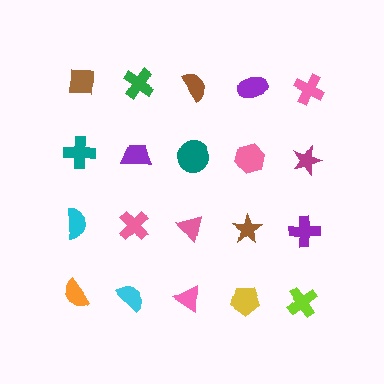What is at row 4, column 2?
A cyan semicircle.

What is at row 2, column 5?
A magenta star.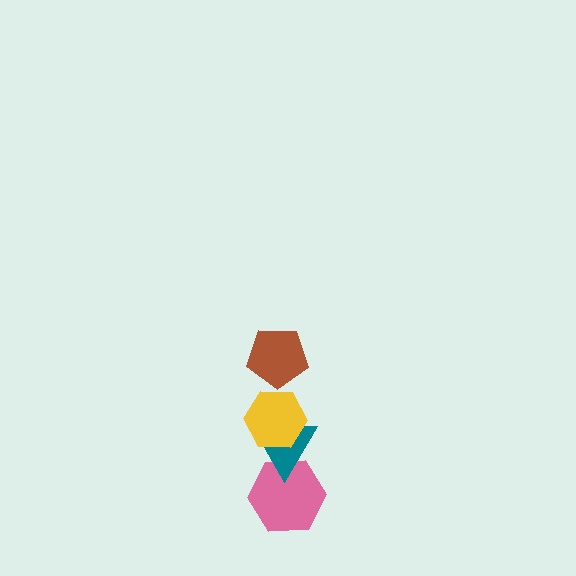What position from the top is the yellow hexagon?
The yellow hexagon is 2nd from the top.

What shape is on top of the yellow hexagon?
The brown pentagon is on top of the yellow hexagon.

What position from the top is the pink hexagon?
The pink hexagon is 4th from the top.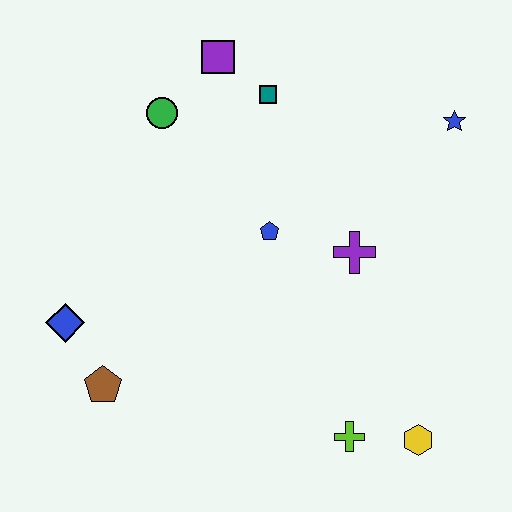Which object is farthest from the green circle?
The yellow hexagon is farthest from the green circle.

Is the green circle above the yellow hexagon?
Yes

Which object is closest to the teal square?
The purple square is closest to the teal square.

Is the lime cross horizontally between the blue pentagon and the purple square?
No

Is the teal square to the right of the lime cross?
No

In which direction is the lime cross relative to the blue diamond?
The lime cross is to the right of the blue diamond.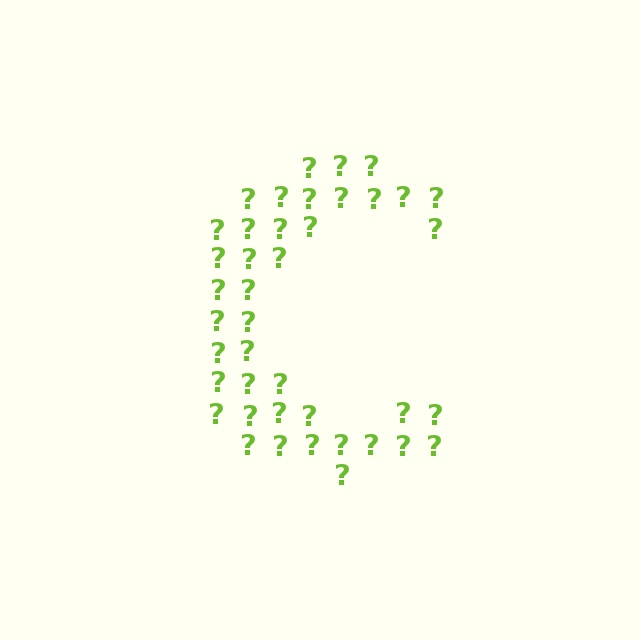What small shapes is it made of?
It is made of small question marks.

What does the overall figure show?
The overall figure shows the letter C.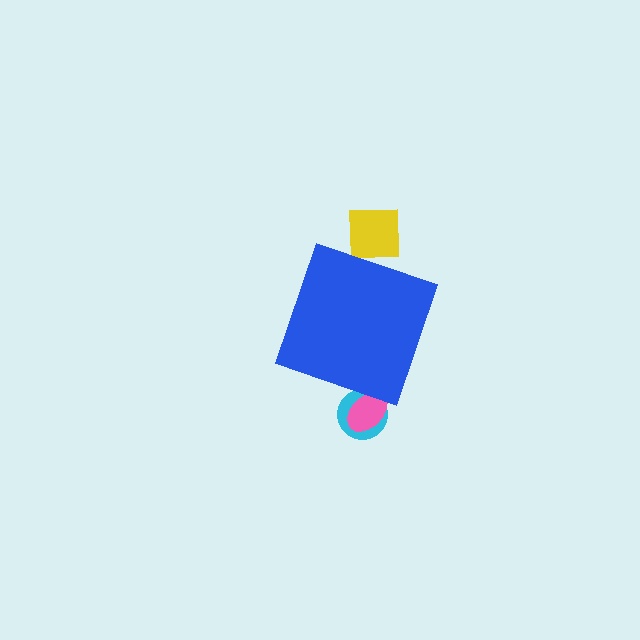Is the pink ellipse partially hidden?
Yes, the pink ellipse is partially hidden behind the blue diamond.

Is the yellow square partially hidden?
Yes, the yellow square is partially hidden behind the blue diamond.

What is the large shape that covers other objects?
A blue diamond.